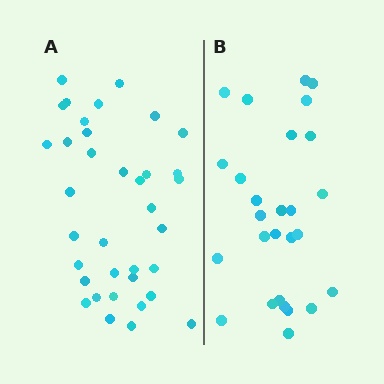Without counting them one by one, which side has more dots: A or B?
Region A (the left region) has more dots.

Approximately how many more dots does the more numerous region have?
Region A has roughly 8 or so more dots than region B.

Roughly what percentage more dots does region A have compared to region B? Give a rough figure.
About 35% more.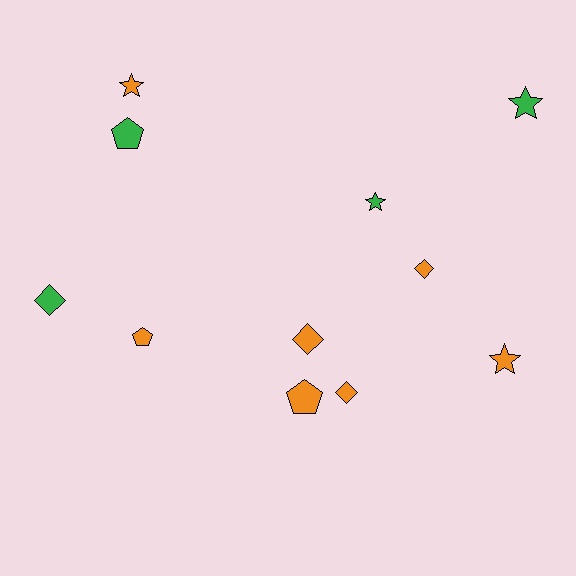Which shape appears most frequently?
Star, with 4 objects.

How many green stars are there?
There are 2 green stars.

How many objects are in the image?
There are 11 objects.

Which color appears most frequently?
Orange, with 7 objects.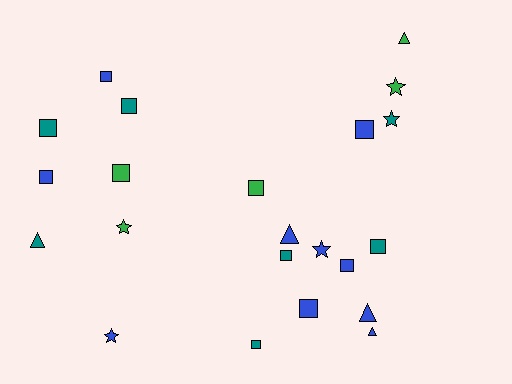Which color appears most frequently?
Blue, with 10 objects.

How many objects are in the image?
There are 22 objects.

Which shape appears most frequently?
Square, with 12 objects.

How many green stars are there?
There are 2 green stars.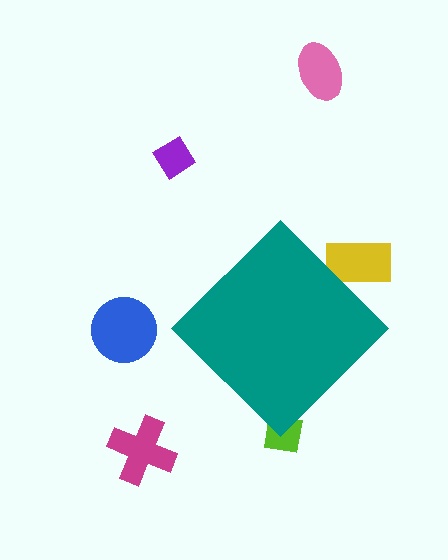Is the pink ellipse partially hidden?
No, the pink ellipse is fully visible.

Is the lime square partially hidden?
Yes, the lime square is partially hidden behind the teal diamond.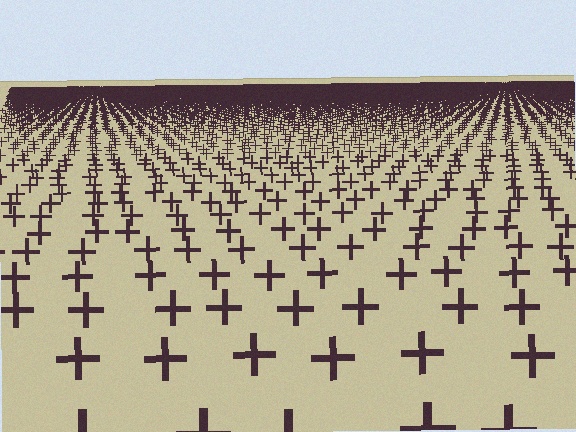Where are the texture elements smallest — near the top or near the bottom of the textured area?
Near the top.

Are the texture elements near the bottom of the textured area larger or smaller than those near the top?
Larger. Near the bottom, elements are closer to the viewer and appear at a bigger on-screen size.